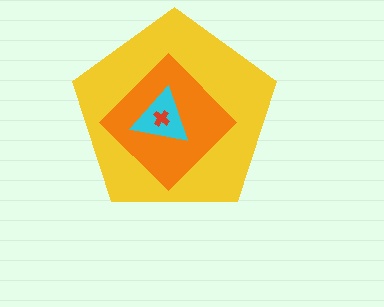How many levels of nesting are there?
4.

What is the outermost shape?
The yellow pentagon.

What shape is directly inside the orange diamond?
The cyan triangle.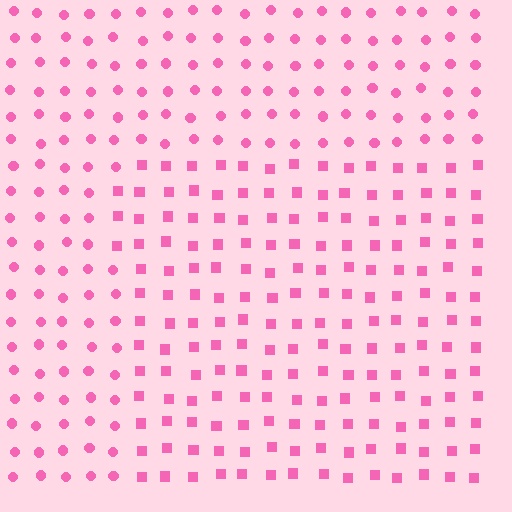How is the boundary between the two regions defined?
The boundary is defined by a change in element shape: squares inside vs. circles outside. All elements share the same color and spacing.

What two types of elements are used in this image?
The image uses squares inside the rectangle region and circles outside it.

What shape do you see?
I see a rectangle.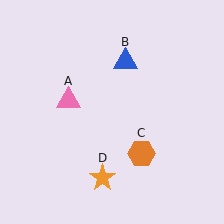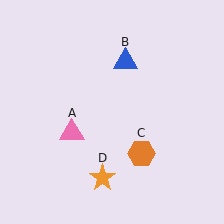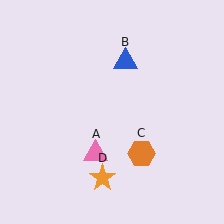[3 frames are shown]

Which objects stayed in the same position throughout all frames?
Blue triangle (object B) and orange hexagon (object C) and orange star (object D) remained stationary.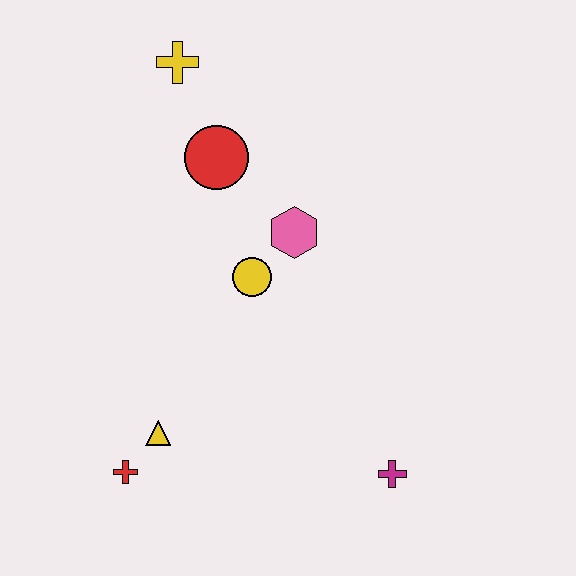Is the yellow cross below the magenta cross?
No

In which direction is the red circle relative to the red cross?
The red circle is above the red cross.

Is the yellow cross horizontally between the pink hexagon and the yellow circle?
No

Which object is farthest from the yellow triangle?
The yellow cross is farthest from the yellow triangle.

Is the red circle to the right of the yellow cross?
Yes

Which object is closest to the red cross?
The yellow triangle is closest to the red cross.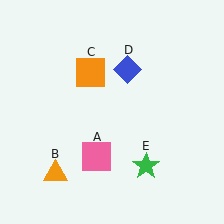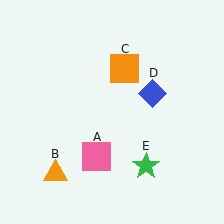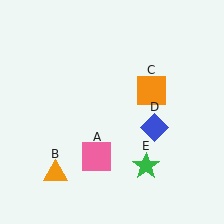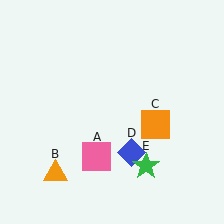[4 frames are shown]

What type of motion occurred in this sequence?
The orange square (object C), blue diamond (object D) rotated clockwise around the center of the scene.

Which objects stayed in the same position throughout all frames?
Pink square (object A) and orange triangle (object B) and green star (object E) remained stationary.